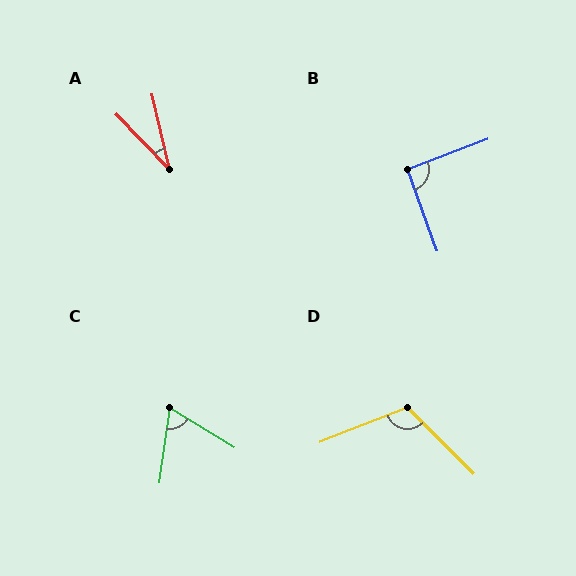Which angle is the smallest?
A, at approximately 31 degrees.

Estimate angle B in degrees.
Approximately 91 degrees.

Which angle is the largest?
D, at approximately 114 degrees.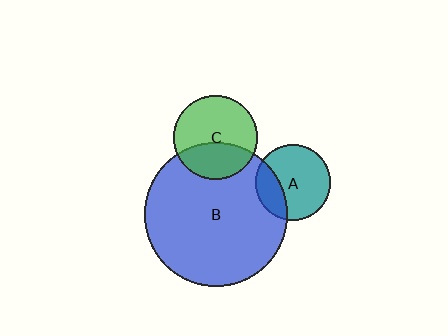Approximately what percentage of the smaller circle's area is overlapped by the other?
Approximately 25%.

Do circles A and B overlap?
Yes.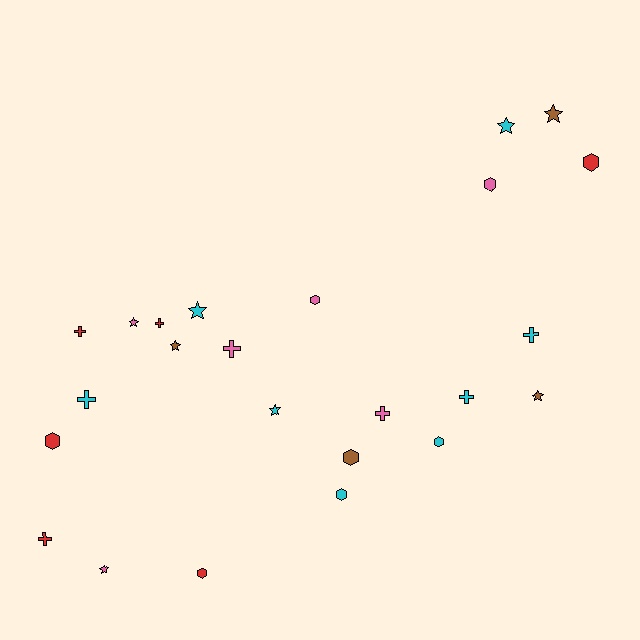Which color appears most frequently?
Cyan, with 8 objects.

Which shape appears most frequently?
Hexagon, with 8 objects.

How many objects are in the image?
There are 24 objects.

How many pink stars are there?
There are 2 pink stars.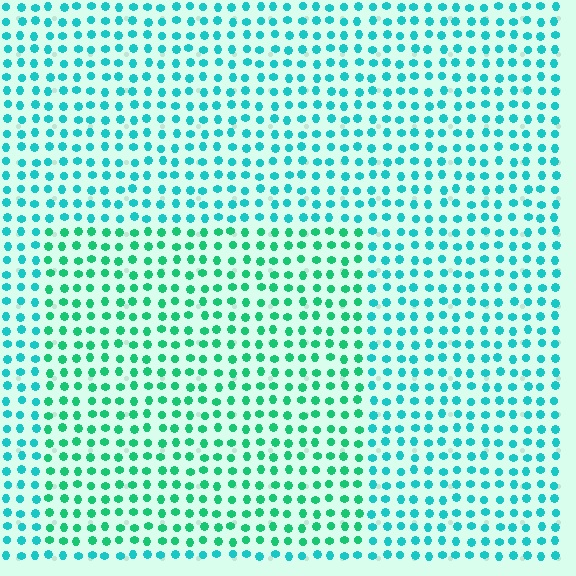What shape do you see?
I see a rectangle.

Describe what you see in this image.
The image is filled with small cyan elements in a uniform arrangement. A rectangle-shaped region is visible where the elements are tinted to a slightly different hue, forming a subtle color boundary.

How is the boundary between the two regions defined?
The boundary is defined purely by a slight shift in hue (about 28 degrees). Spacing, size, and orientation are identical on both sides.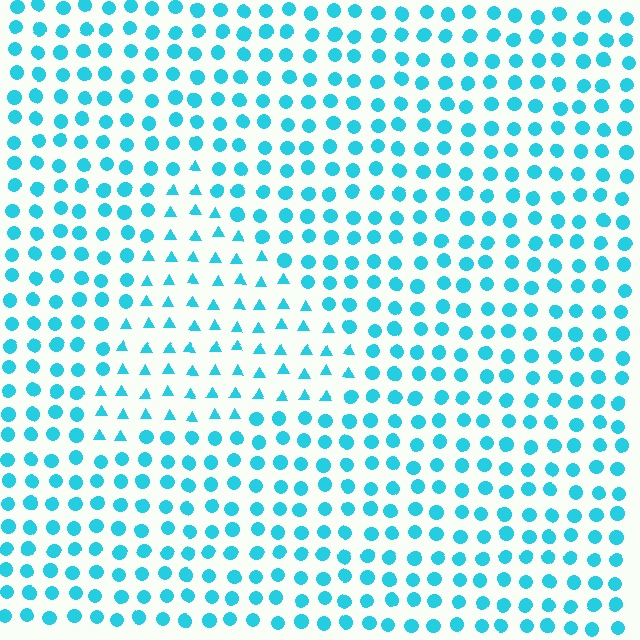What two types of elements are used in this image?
The image uses triangles inside the triangle region and circles outside it.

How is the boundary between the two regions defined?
The boundary is defined by a change in element shape: triangles inside vs. circles outside. All elements share the same color and spacing.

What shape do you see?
I see a triangle.